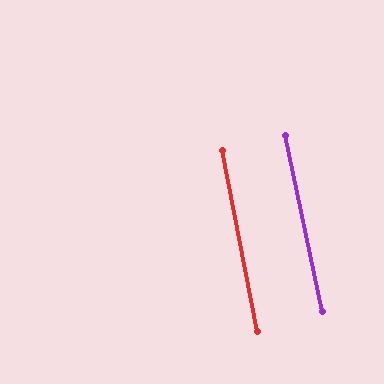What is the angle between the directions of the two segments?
Approximately 1 degree.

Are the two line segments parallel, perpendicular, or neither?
Parallel — their directions differ by only 1.0°.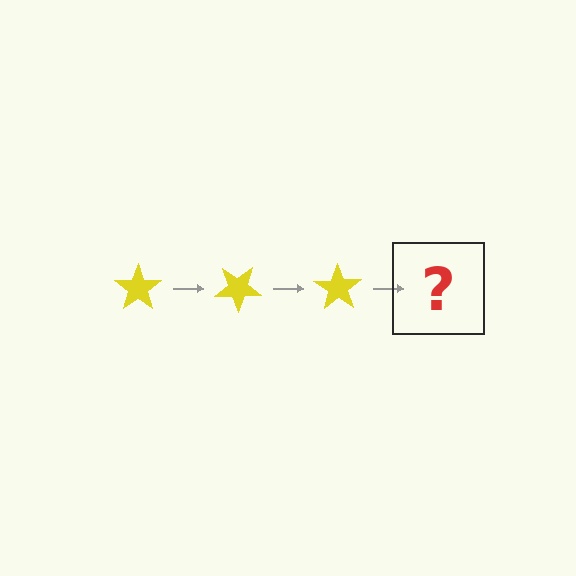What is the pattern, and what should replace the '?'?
The pattern is that the star rotates 35 degrees each step. The '?' should be a yellow star rotated 105 degrees.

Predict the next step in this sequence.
The next step is a yellow star rotated 105 degrees.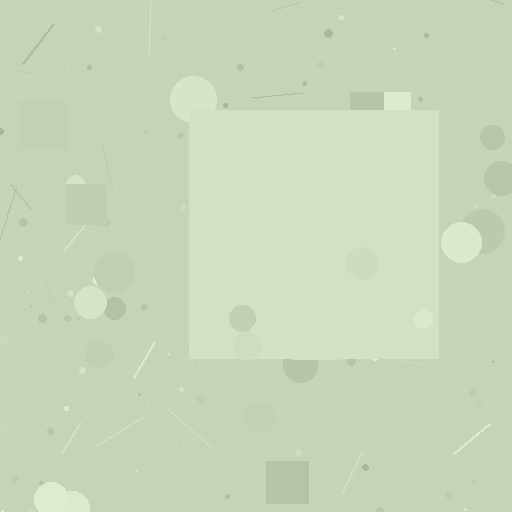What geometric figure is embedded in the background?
A square is embedded in the background.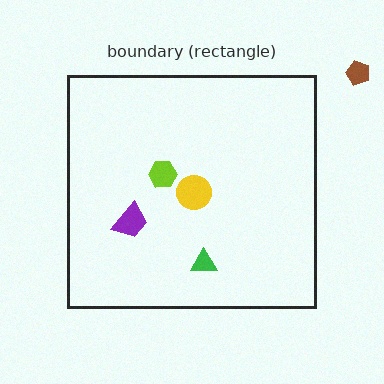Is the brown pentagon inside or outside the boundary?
Outside.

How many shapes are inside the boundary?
4 inside, 1 outside.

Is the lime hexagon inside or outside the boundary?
Inside.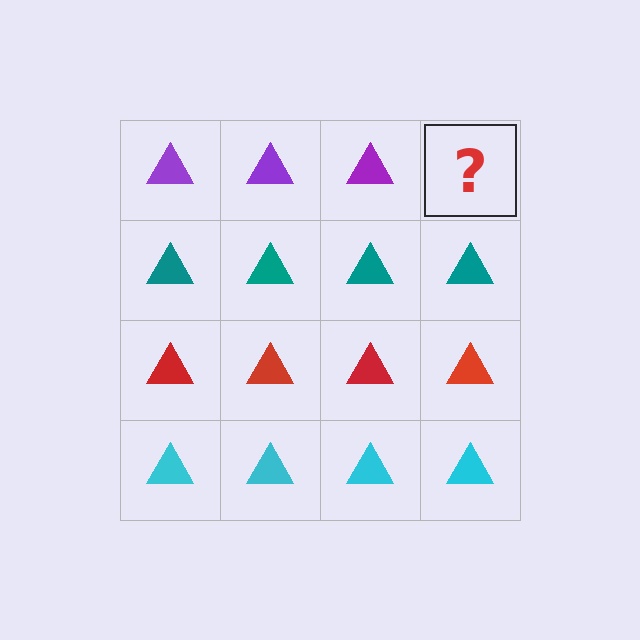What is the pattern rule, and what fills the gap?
The rule is that each row has a consistent color. The gap should be filled with a purple triangle.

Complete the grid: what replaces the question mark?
The question mark should be replaced with a purple triangle.